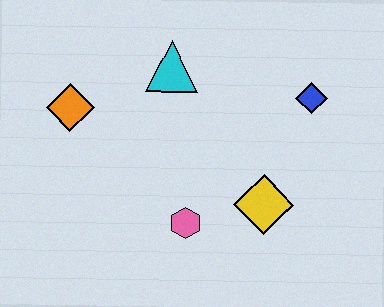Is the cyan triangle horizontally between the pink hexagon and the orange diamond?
Yes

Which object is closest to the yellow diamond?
The pink hexagon is closest to the yellow diamond.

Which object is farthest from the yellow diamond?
The orange diamond is farthest from the yellow diamond.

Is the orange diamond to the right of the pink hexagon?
No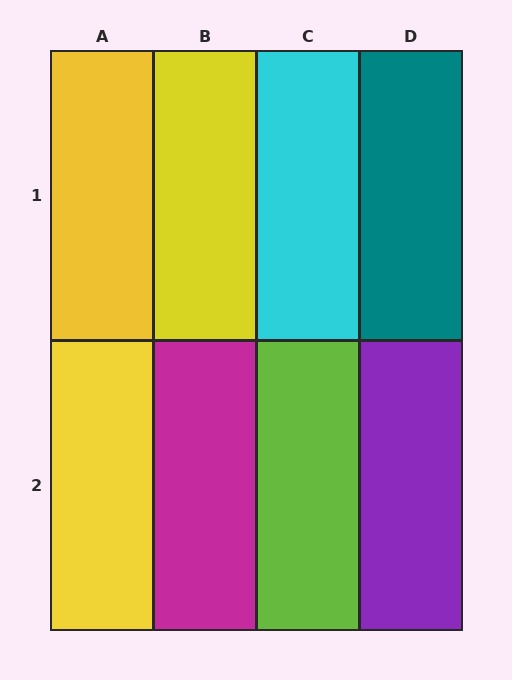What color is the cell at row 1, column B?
Yellow.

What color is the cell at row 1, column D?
Teal.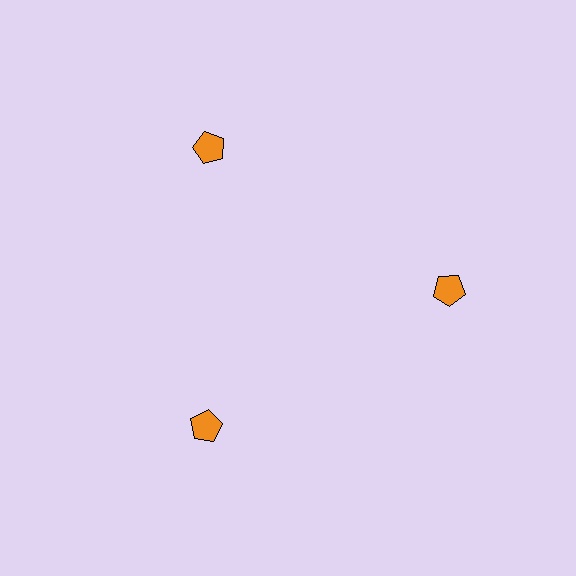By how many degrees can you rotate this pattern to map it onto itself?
The pattern maps onto itself every 120 degrees of rotation.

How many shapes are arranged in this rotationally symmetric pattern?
There are 3 shapes, arranged in 3 groups of 1.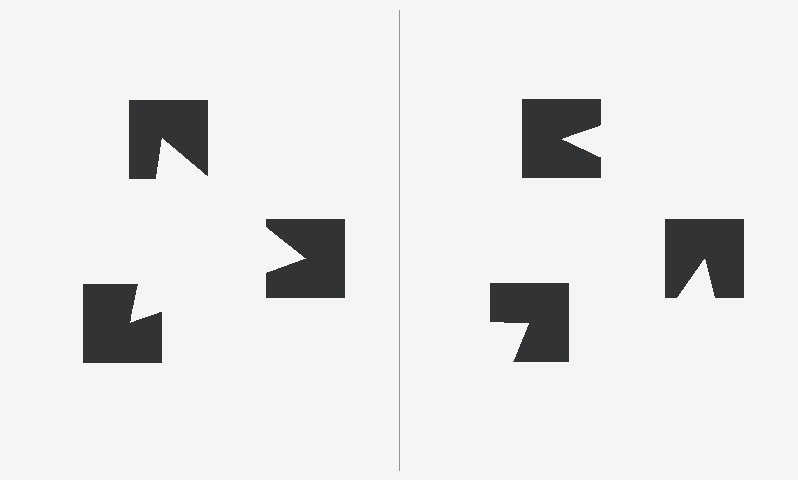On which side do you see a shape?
An illusory triangle appears on the left side. On the right side the wedge cuts are rotated, so no coherent shape forms.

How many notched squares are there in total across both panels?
6 — 3 on each side.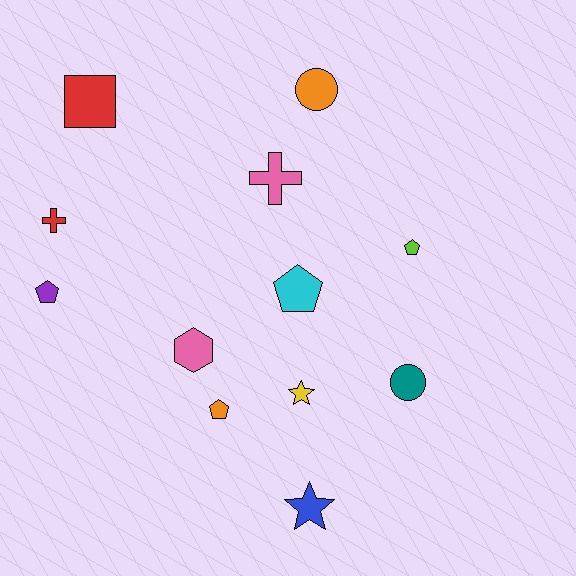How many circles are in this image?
There are 2 circles.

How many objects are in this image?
There are 12 objects.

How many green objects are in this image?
There are no green objects.